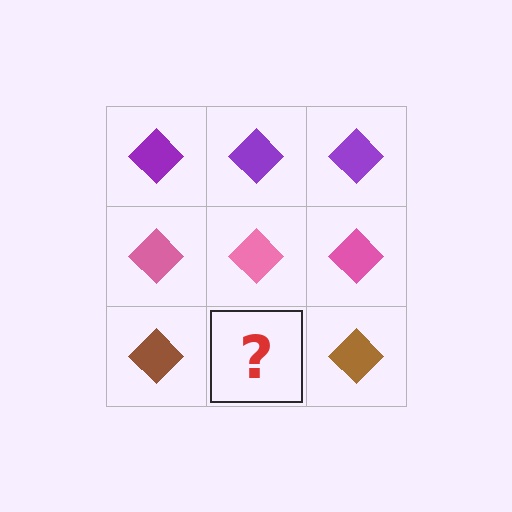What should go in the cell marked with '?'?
The missing cell should contain a brown diamond.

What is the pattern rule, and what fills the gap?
The rule is that each row has a consistent color. The gap should be filled with a brown diamond.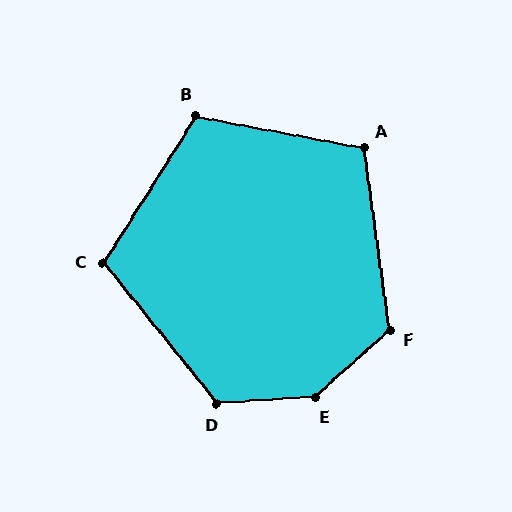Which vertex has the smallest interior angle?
A, at approximately 109 degrees.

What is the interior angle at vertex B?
Approximately 111 degrees (obtuse).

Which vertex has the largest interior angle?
E, at approximately 142 degrees.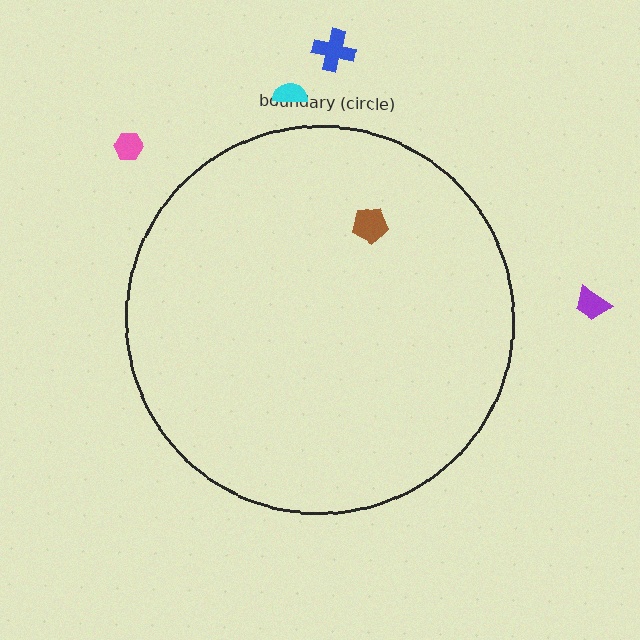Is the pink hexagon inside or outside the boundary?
Outside.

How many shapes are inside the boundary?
1 inside, 4 outside.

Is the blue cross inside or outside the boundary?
Outside.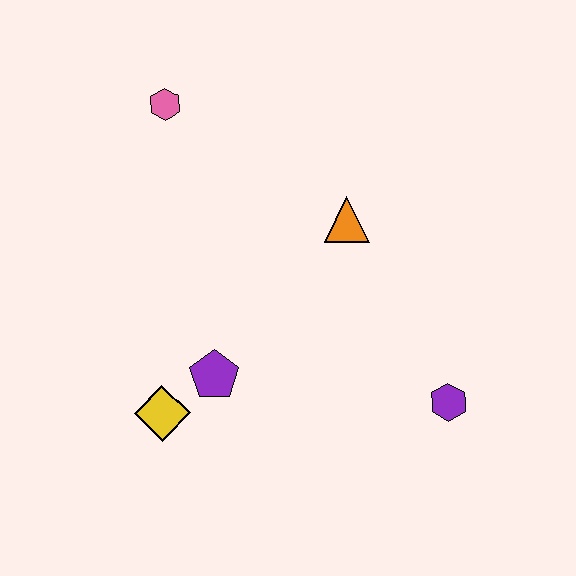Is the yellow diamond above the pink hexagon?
No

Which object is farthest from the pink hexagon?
The purple hexagon is farthest from the pink hexagon.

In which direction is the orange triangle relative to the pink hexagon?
The orange triangle is to the right of the pink hexagon.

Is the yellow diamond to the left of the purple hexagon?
Yes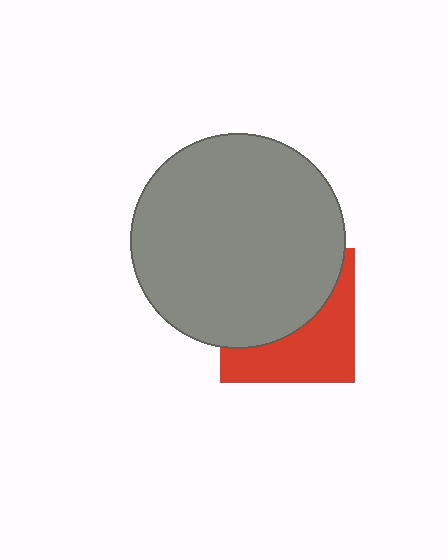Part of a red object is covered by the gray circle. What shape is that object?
It is a square.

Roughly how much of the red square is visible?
A small part of it is visible (roughly 44%).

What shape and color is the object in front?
The object in front is a gray circle.